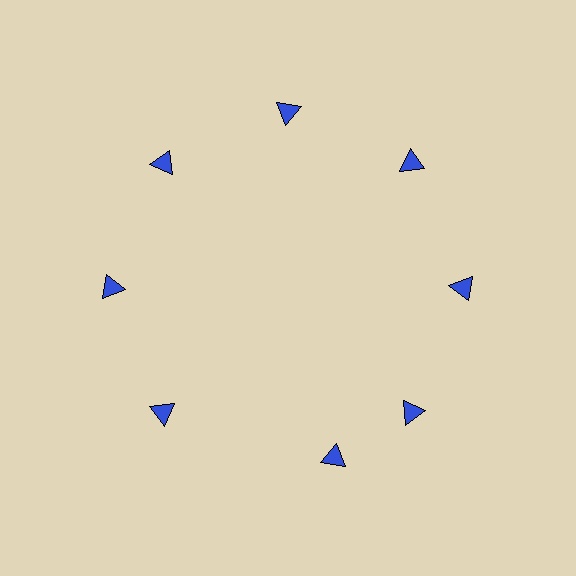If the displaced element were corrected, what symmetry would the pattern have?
It would have 8-fold rotational symmetry — the pattern would map onto itself every 45 degrees.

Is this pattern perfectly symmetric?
No. The 8 blue triangles are arranged in a ring, but one element near the 6 o'clock position is rotated out of alignment along the ring, breaking the 8-fold rotational symmetry.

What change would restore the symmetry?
The symmetry would be restored by rotating it back into even spacing with its neighbors so that all 8 triangles sit at equal angles and equal distance from the center.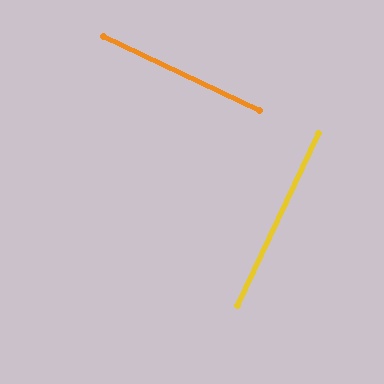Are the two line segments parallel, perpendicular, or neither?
Perpendicular — they meet at approximately 90°.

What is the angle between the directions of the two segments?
Approximately 90 degrees.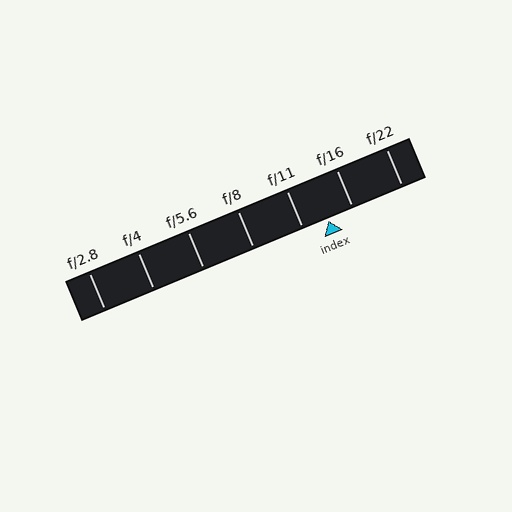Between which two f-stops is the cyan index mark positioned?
The index mark is between f/11 and f/16.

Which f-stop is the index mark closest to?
The index mark is closest to f/11.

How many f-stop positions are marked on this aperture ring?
There are 7 f-stop positions marked.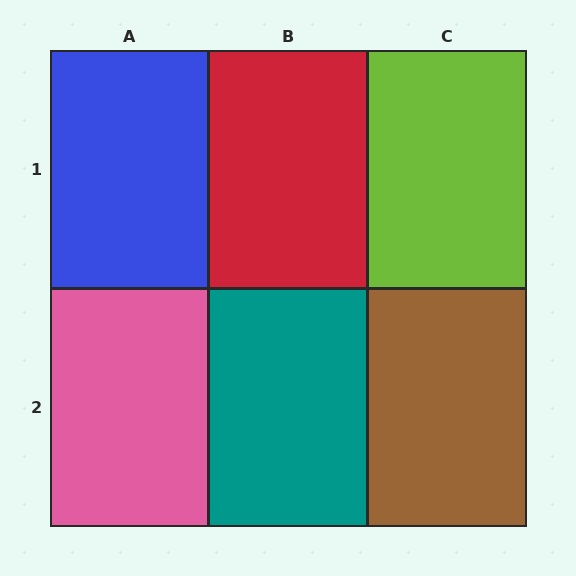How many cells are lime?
1 cell is lime.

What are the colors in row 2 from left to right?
Pink, teal, brown.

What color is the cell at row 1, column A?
Blue.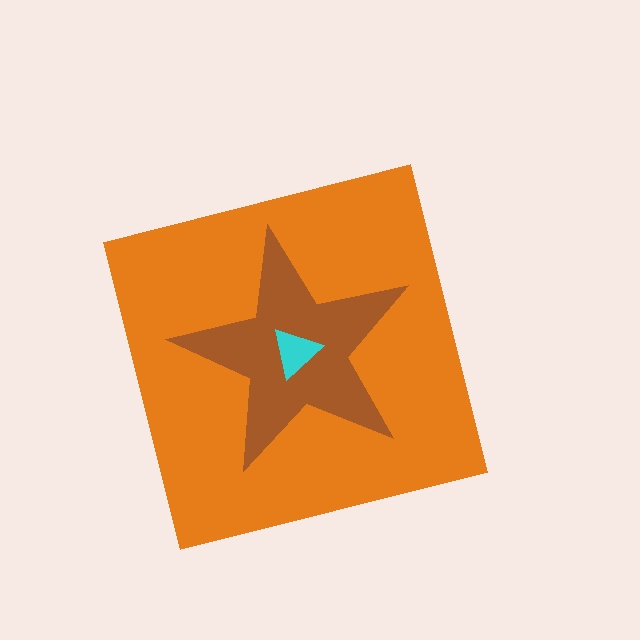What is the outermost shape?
The orange square.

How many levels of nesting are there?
3.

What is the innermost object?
The cyan triangle.